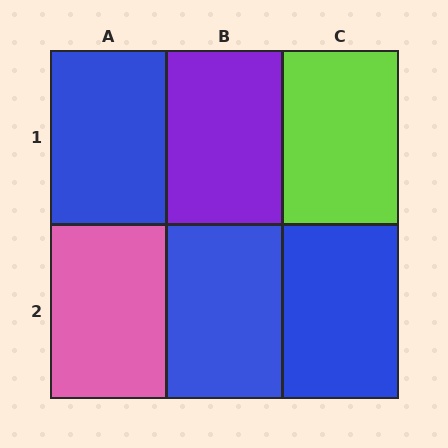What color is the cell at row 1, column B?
Purple.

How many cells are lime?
1 cell is lime.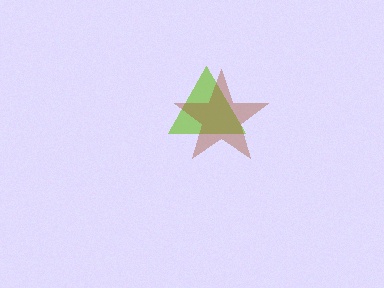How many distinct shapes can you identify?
There are 2 distinct shapes: a lime triangle, a brown star.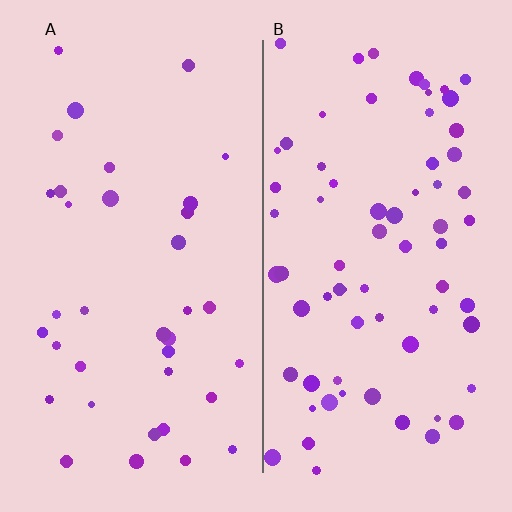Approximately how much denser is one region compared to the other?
Approximately 1.9× — region B over region A.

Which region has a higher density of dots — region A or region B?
B (the right).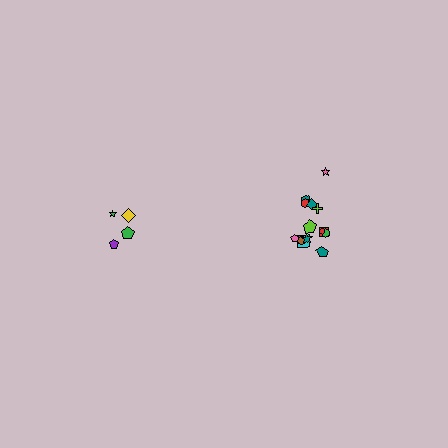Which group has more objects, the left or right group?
The right group.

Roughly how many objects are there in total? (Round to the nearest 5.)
Roughly 20 objects in total.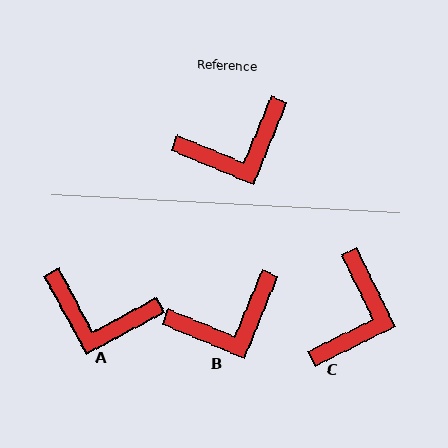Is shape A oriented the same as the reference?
No, it is off by about 39 degrees.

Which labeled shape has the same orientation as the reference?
B.